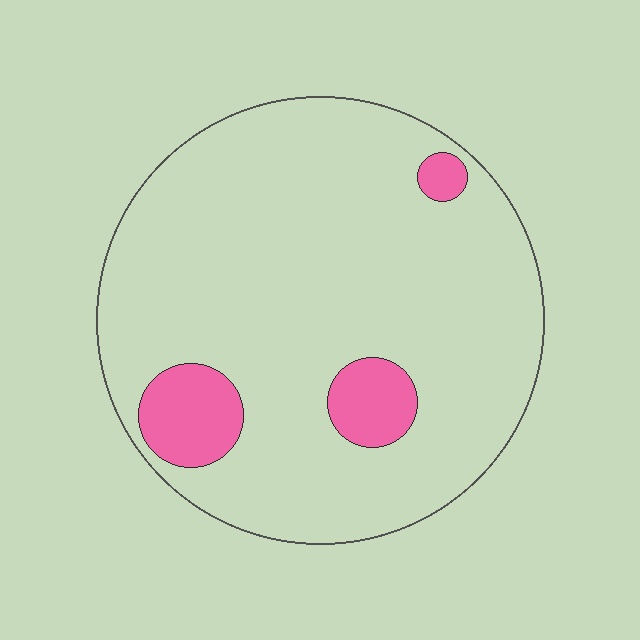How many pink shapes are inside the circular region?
3.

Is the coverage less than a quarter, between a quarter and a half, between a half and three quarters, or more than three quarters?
Less than a quarter.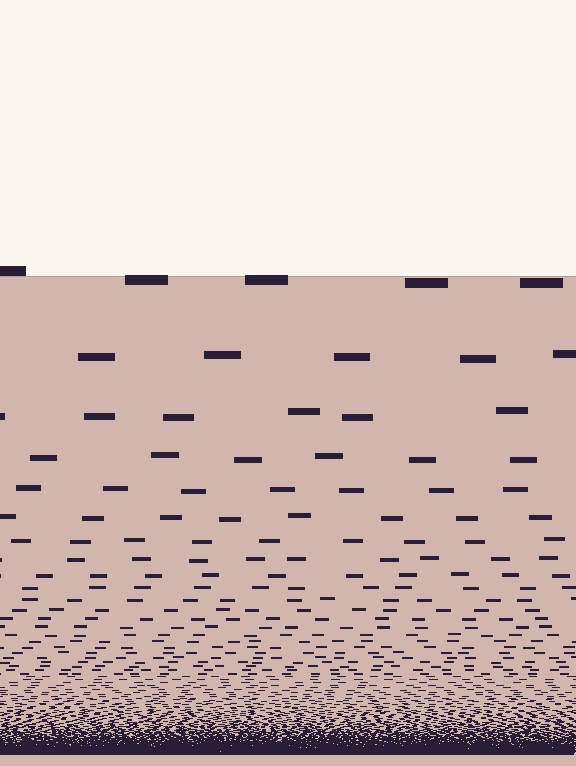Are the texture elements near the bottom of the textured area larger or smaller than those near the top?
Smaller. The gradient is inverted — elements near the bottom are smaller and denser.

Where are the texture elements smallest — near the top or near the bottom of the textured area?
Near the bottom.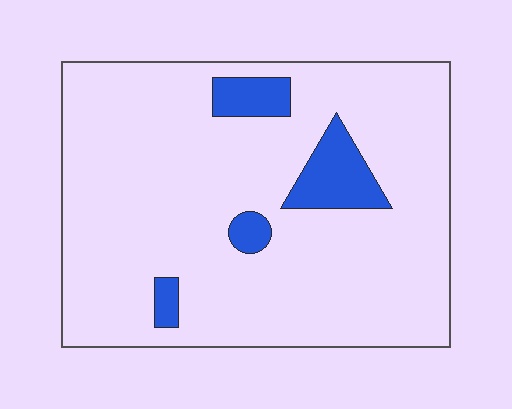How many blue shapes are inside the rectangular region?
4.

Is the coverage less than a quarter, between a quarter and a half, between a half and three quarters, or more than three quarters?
Less than a quarter.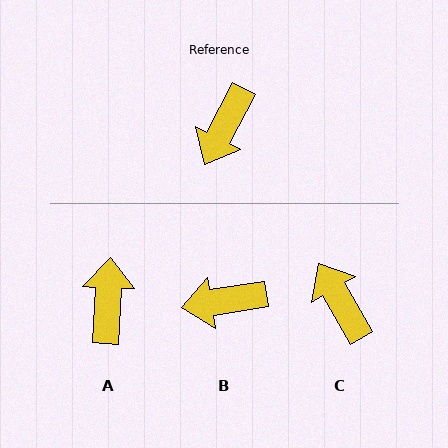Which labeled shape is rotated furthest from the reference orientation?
A, about 155 degrees away.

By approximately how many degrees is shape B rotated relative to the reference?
Approximately 53 degrees clockwise.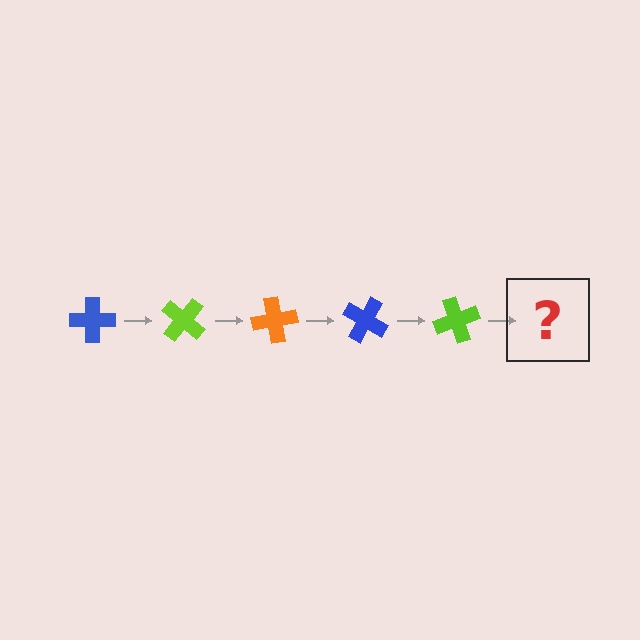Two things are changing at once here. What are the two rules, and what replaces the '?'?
The two rules are that it rotates 40 degrees each step and the color cycles through blue, lime, and orange. The '?' should be an orange cross, rotated 200 degrees from the start.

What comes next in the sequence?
The next element should be an orange cross, rotated 200 degrees from the start.